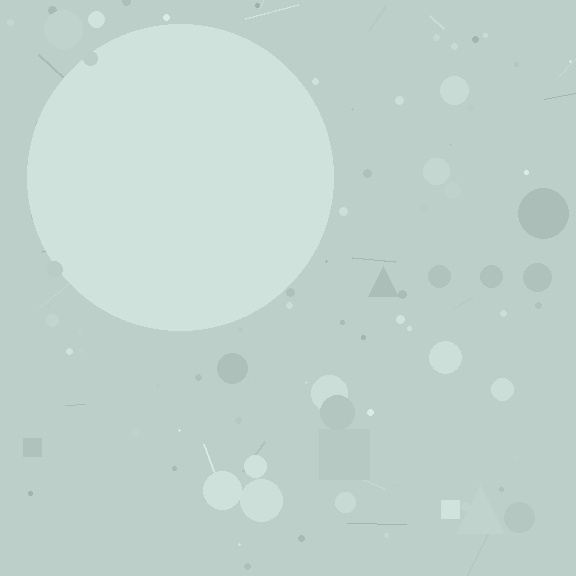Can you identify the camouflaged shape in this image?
The camouflaged shape is a circle.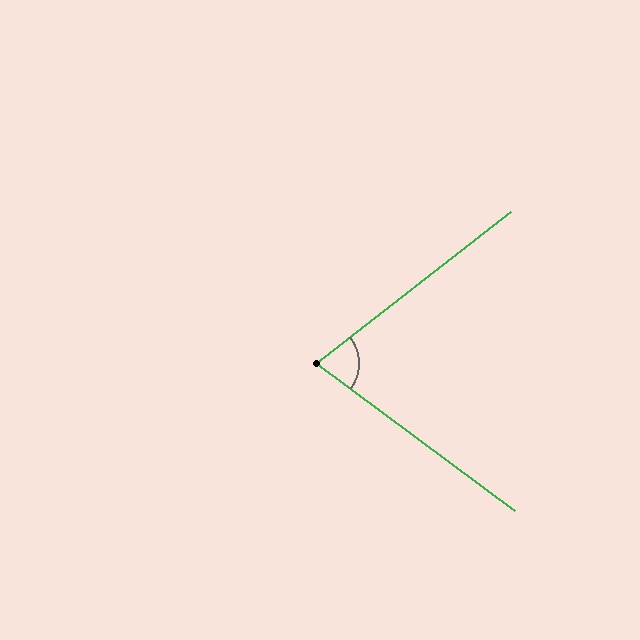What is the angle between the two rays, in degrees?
Approximately 75 degrees.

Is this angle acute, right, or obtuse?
It is acute.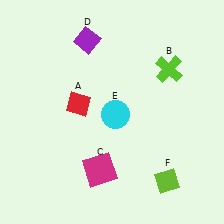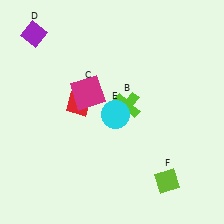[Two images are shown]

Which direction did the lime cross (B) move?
The lime cross (B) moved left.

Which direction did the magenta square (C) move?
The magenta square (C) moved up.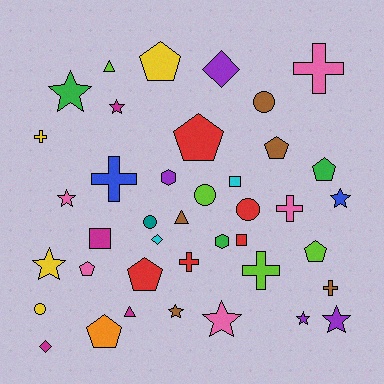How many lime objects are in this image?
There are 4 lime objects.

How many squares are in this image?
There are 3 squares.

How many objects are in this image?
There are 40 objects.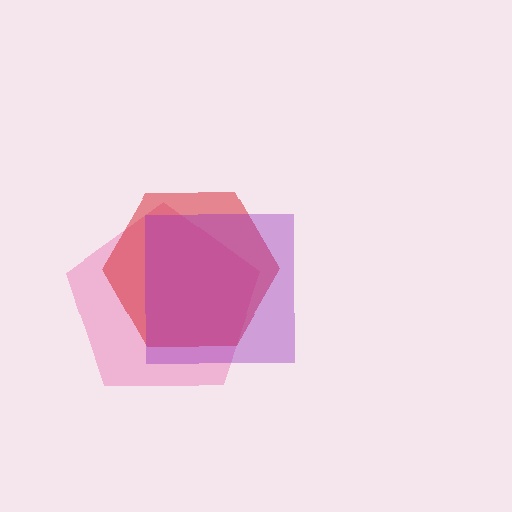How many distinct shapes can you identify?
There are 3 distinct shapes: a pink pentagon, a red hexagon, a purple square.